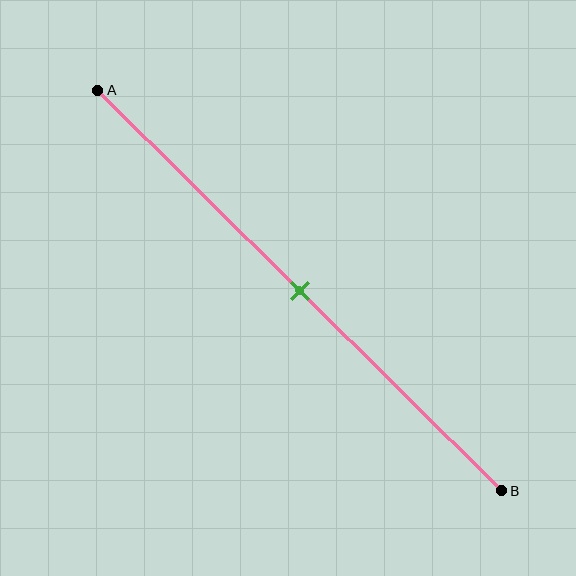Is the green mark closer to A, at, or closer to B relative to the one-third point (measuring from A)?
The green mark is closer to point B than the one-third point of segment AB.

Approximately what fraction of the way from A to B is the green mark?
The green mark is approximately 50% of the way from A to B.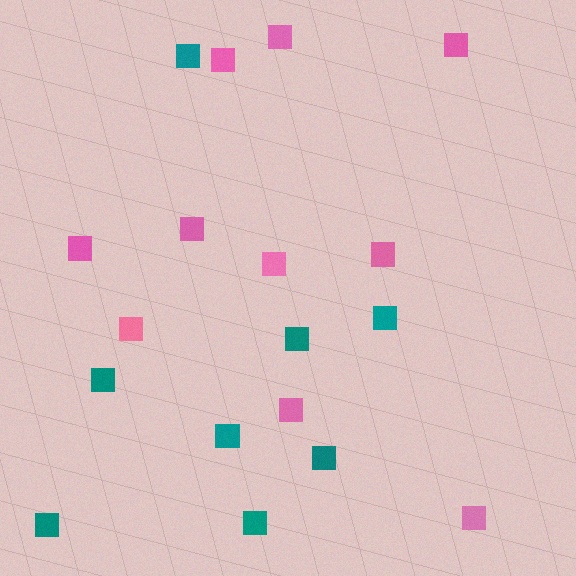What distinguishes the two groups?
There are 2 groups: one group of teal squares (8) and one group of pink squares (10).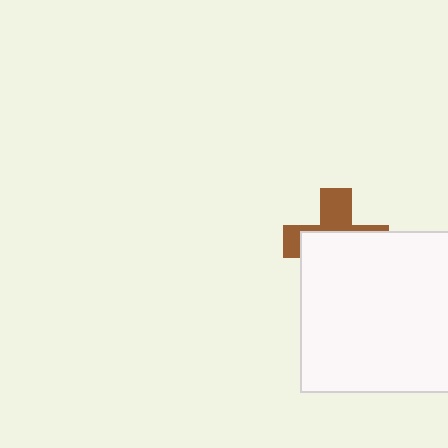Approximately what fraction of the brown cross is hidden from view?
Roughly 61% of the brown cross is hidden behind the white square.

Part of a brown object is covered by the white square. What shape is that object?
It is a cross.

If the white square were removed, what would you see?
You would see the complete brown cross.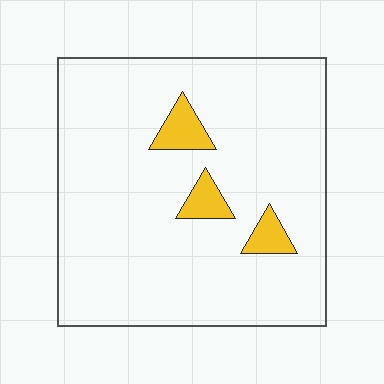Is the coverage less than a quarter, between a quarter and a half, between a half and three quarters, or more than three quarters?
Less than a quarter.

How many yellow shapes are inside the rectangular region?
3.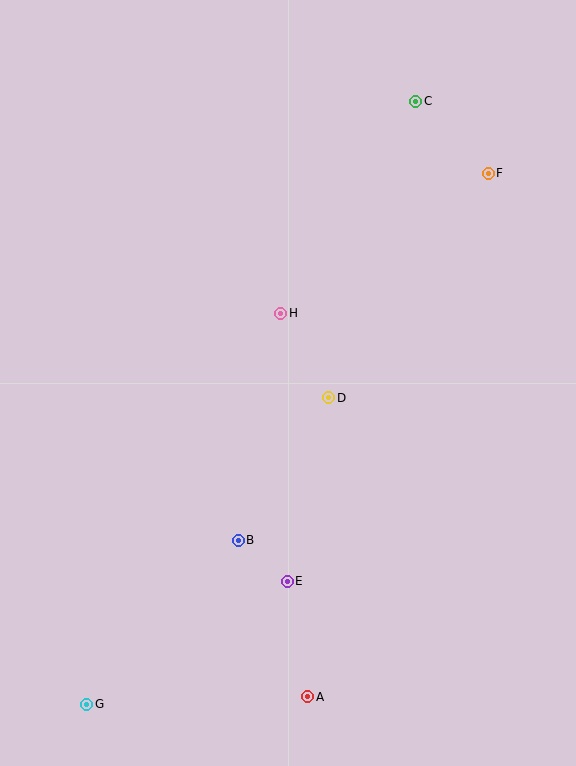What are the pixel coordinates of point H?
Point H is at (281, 313).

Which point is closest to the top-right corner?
Point C is closest to the top-right corner.